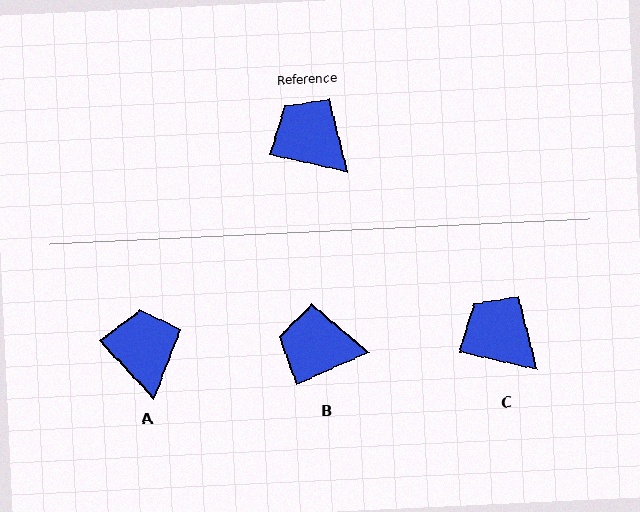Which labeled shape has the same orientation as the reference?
C.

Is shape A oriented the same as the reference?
No, it is off by about 35 degrees.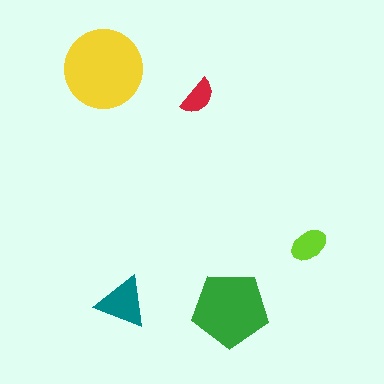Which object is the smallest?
The red semicircle.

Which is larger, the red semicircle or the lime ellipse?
The lime ellipse.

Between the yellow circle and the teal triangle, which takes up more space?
The yellow circle.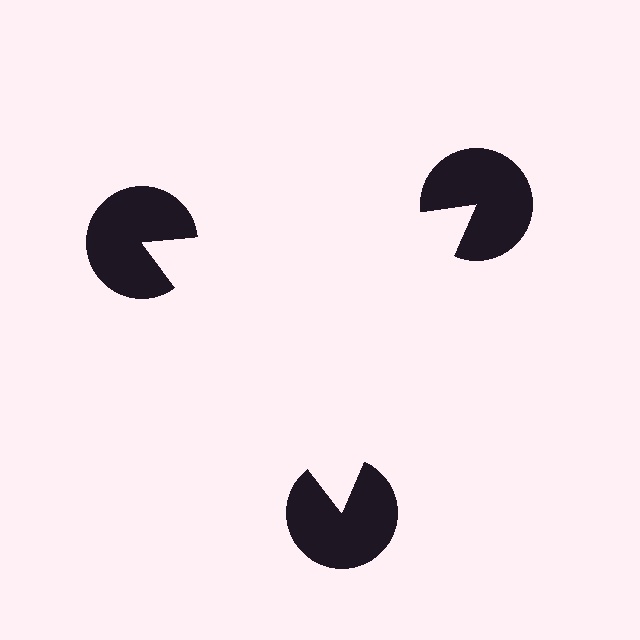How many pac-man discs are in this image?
There are 3 — one at each vertex of the illusory triangle.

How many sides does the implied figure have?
3 sides.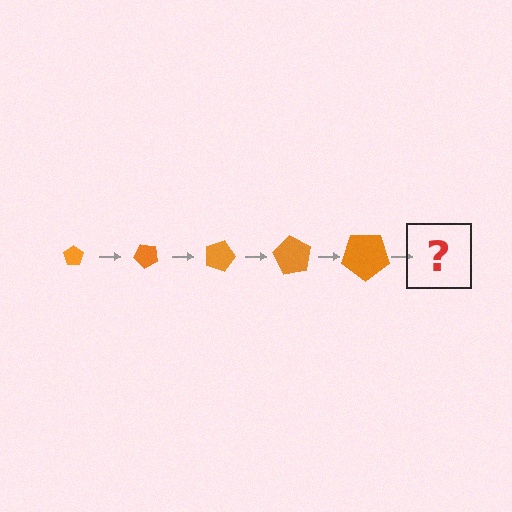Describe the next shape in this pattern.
It should be a pentagon, larger than the previous one and rotated 225 degrees from the start.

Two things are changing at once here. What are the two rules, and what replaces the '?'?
The two rules are that the pentagon grows larger each step and it rotates 45 degrees each step. The '?' should be a pentagon, larger than the previous one and rotated 225 degrees from the start.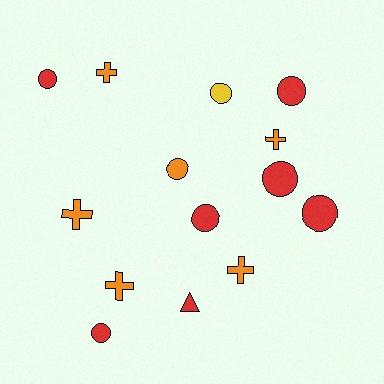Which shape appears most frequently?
Circle, with 8 objects.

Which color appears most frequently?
Red, with 7 objects.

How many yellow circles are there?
There is 1 yellow circle.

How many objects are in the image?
There are 14 objects.